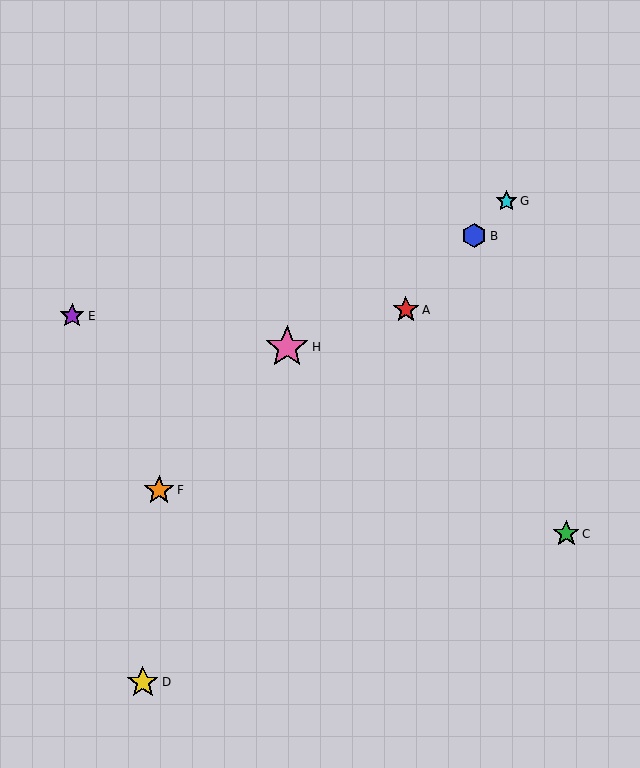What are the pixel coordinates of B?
Object B is at (474, 236).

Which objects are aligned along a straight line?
Objects A, B, G are aligned along a straight line.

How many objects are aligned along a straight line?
3 objects (A, B, G) are aligned along a straight line.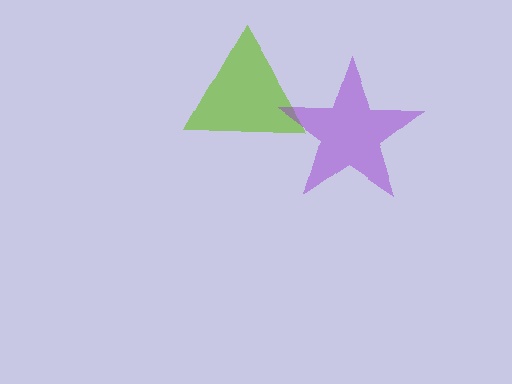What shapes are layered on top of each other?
The layered shapes are: a lime triangle, a purple star.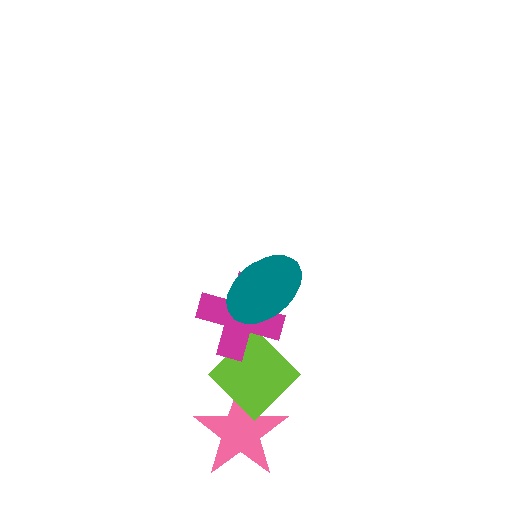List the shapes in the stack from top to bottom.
From top to bottom: the teal ellipse, the magenta cross, the lime diamond, the pink star.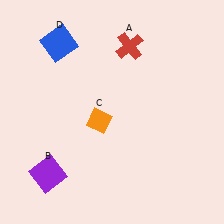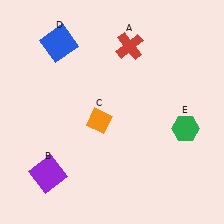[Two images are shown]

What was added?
A green hexagon (E) was added in Image 2.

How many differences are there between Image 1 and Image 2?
There is 1 difference between the two images.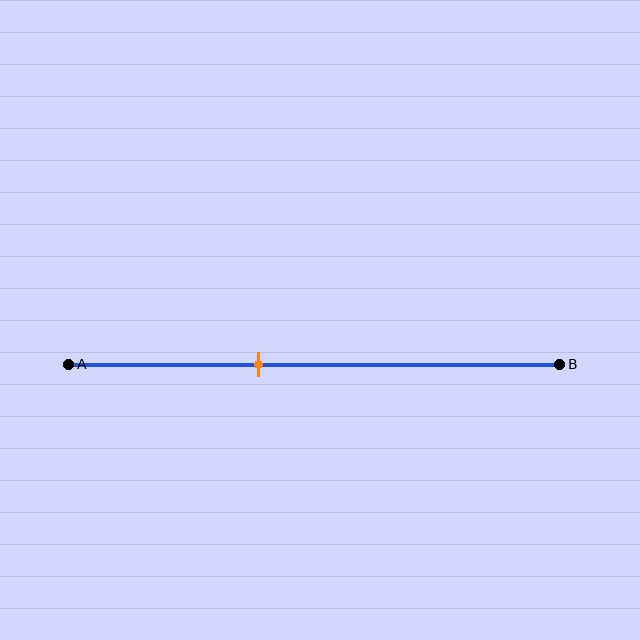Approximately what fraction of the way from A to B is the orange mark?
The orange mark is approximately 40% of the way from A to B.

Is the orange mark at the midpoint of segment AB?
No, the mark is at about 40% from A, not at the 50% midpoint.